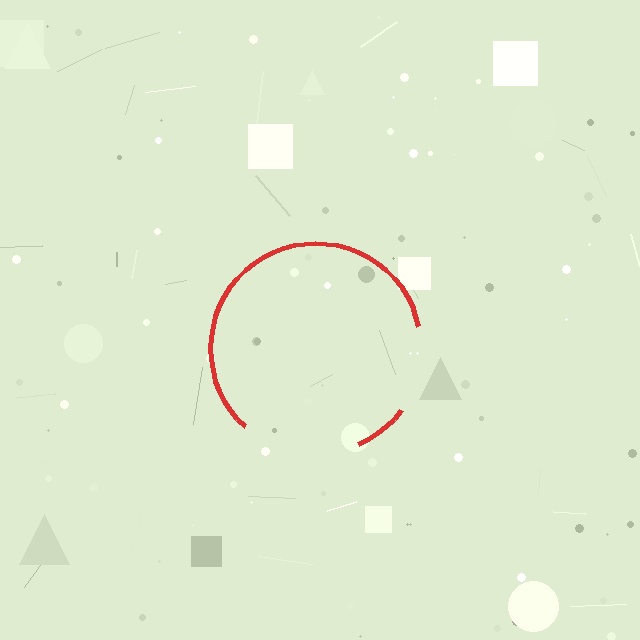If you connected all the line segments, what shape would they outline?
They would outline a circle.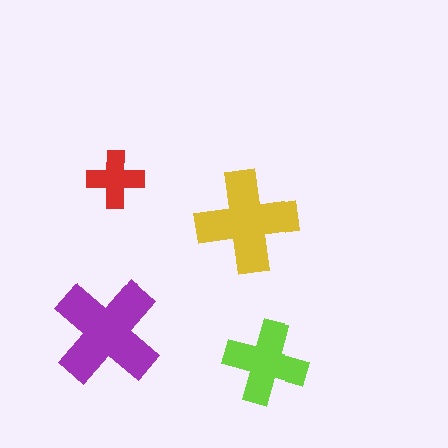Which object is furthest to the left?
The purple cross is leftmost.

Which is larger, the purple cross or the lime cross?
The purple one.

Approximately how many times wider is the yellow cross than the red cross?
About 2 times wider.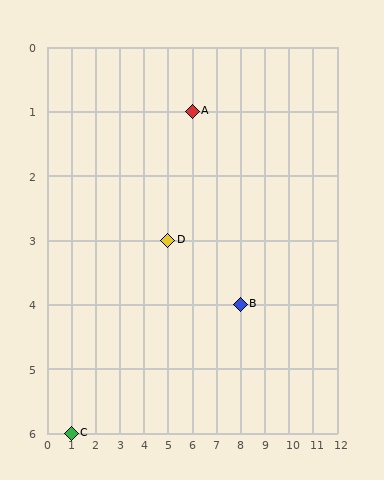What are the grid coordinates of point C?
Point C is at grid coordinates (1, 6).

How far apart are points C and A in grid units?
Points C and A are 5 columns and 5 rows apart (about 7.1 grid units diagonally).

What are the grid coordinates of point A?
Point A is at grid coordinates (6, 1).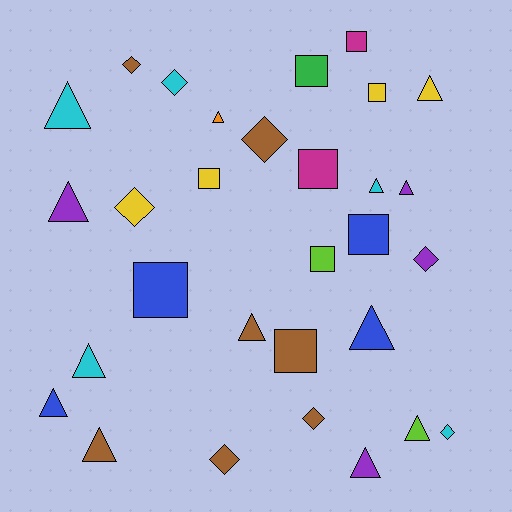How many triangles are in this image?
There are 13 triangles.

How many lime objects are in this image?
There are 2 lime objects.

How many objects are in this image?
There are 30 objects.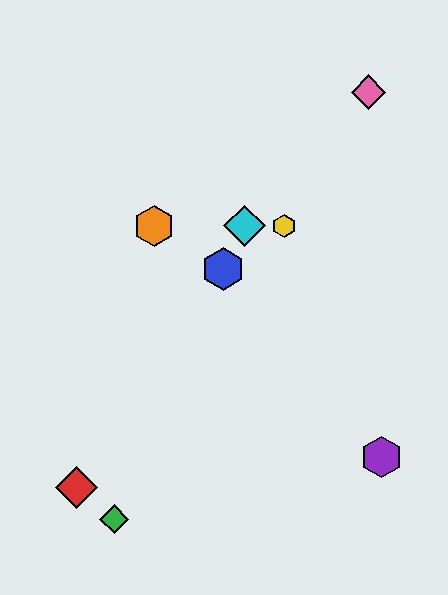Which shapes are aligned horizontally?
The yellow hexagon, the orange hexagon, the cyan diamond are aligned horizontally.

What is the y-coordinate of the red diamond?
The red diamond is at y≈488.